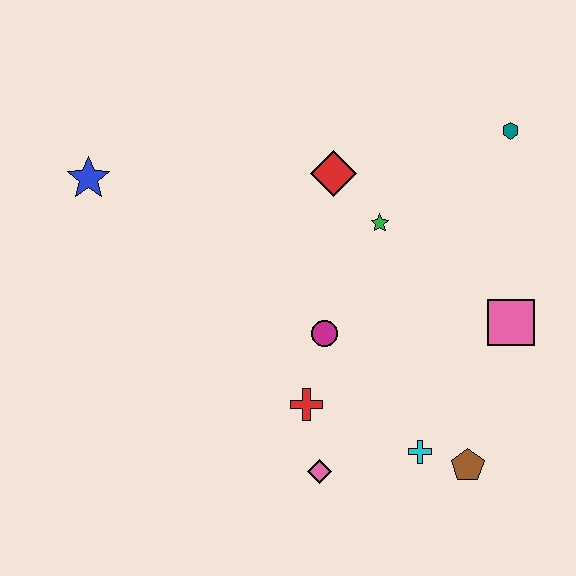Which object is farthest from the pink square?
The blue star is farthest from the pink square.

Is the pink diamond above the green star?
No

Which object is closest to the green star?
The red diamond is closest to the green star.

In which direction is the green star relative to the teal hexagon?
The green star is to the left of the teal hexagon.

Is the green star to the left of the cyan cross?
Yes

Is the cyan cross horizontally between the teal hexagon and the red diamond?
Yes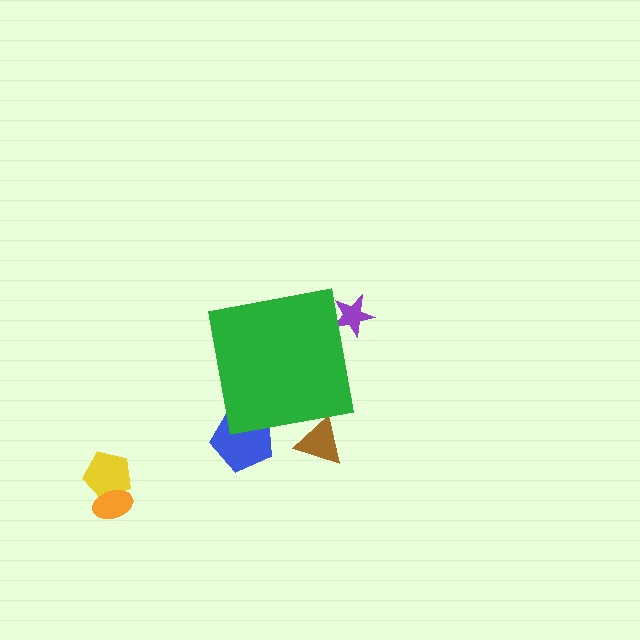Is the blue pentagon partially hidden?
Yes, the blue pentagon is partially hidden behind the green square.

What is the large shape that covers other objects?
A green square.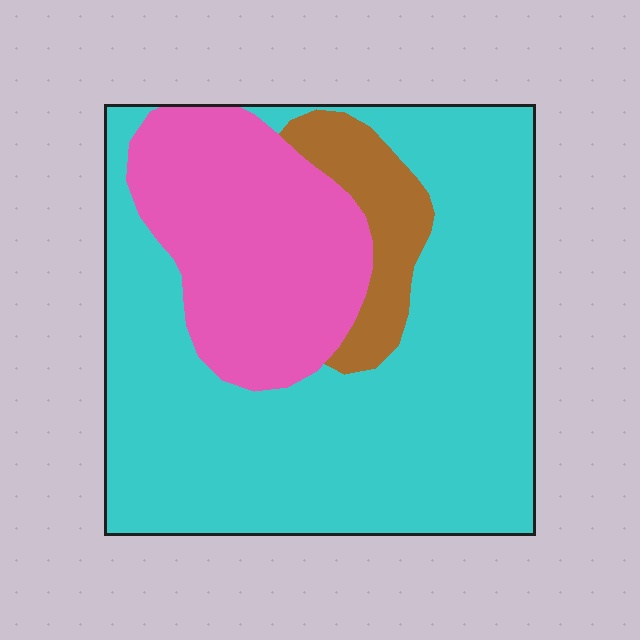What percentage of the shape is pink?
Pink takes up about one quarter (1/4) of the shape.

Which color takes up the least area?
Brown, at roughly 10%.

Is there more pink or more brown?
Pink.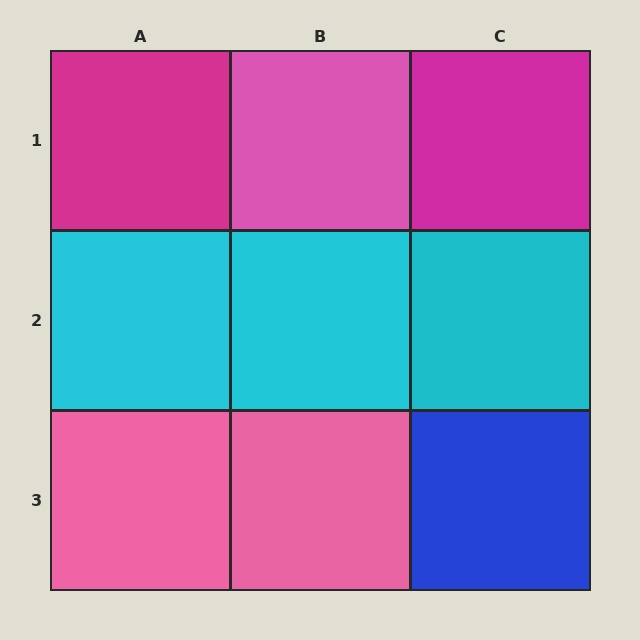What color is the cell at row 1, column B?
Pink.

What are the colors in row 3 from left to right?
Pink, pink, blue.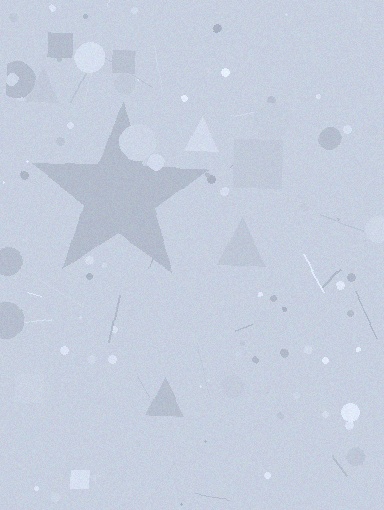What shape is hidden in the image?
A star is hidden in the image.